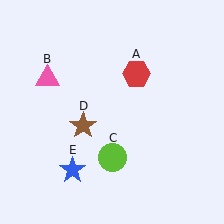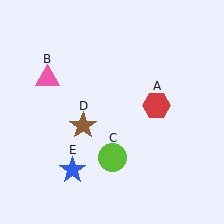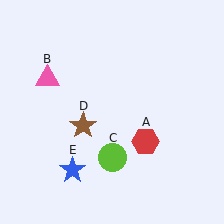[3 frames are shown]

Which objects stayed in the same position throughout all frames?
Pink triangle (object B) and lime circle (object C) and brown star (object D) and blue star (object E) remained stationary.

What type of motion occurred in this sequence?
The red hexagon (object A) rotated clockwise around the center of the scene.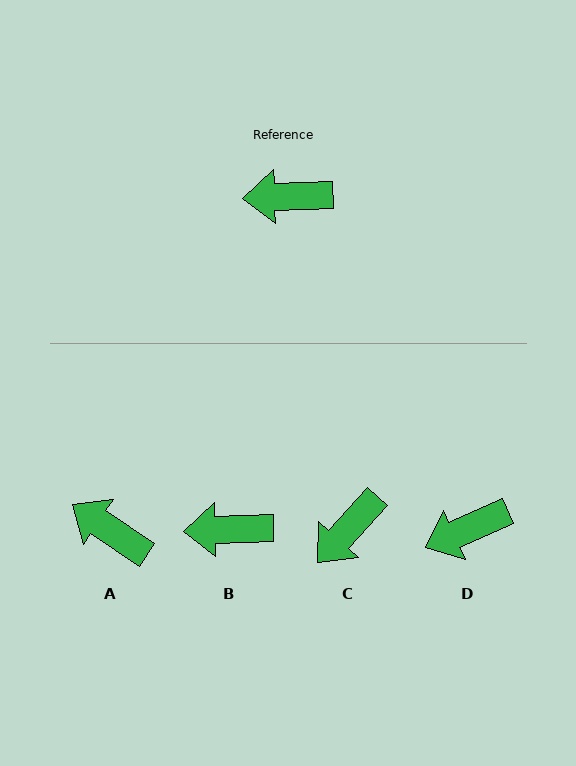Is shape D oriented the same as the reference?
No, it is off by about 22 degrees.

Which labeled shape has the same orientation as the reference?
B.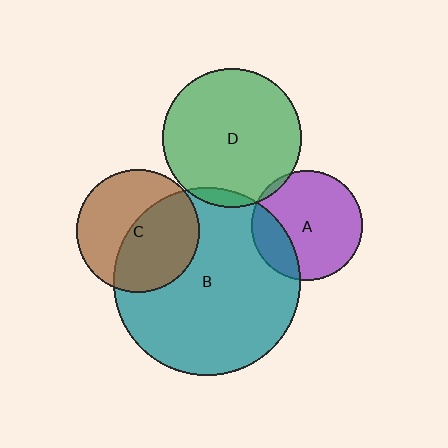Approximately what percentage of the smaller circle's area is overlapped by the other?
Approximately 50%.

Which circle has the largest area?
Circle B (teal).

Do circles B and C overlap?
Yes.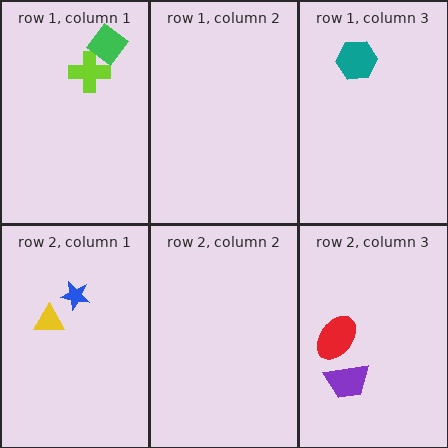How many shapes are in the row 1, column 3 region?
1.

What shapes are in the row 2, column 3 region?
The purple trapezoid, the red ellipse.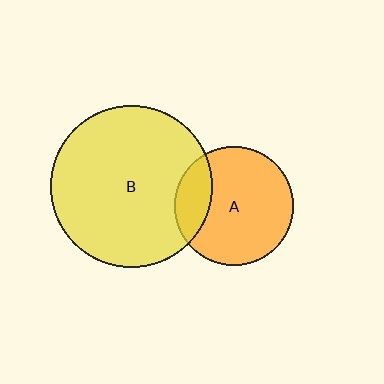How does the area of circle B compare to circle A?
Approximately 1.9 times.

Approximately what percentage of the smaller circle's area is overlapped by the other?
Approximately 20%.